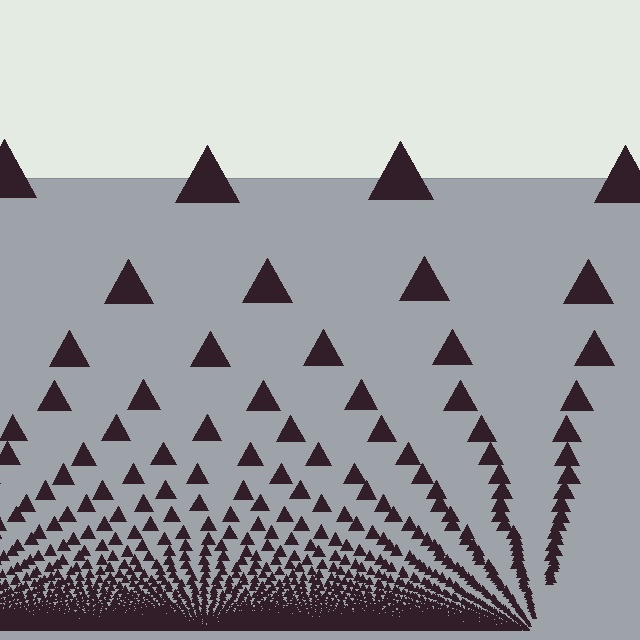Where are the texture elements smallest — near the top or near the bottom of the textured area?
Near the bottom.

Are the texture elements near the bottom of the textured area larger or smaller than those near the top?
Smaller. The gradient is inverted — elements near the bottom are smaller and denser.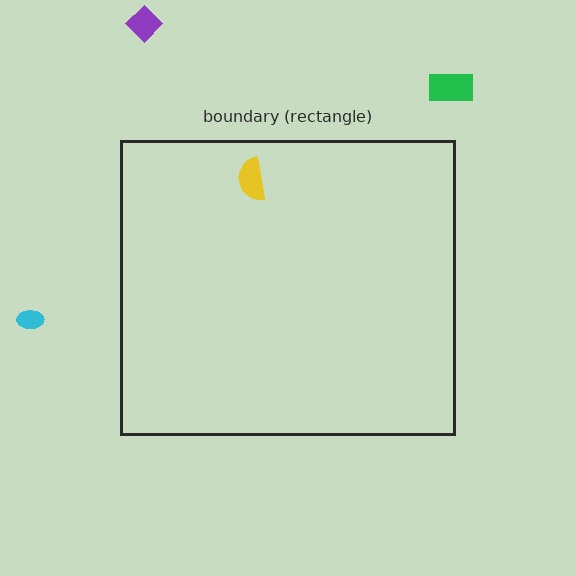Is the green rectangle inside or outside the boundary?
Outside.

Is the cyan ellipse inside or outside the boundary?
Outside.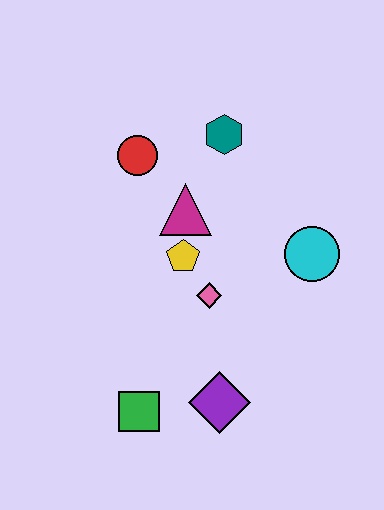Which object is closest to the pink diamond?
The yellow pentagon is closest to the pink diamond.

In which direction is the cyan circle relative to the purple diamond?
The cyan circle is above the purple diamond.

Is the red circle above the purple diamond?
Yes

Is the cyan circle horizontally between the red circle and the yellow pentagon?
No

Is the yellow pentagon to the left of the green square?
No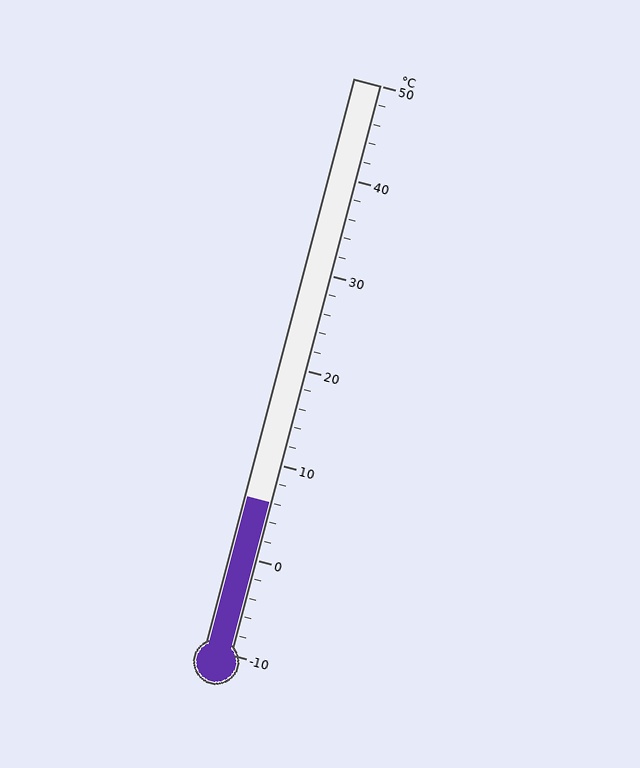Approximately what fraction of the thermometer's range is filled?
The thermometer is filled to approximately 25% of its range.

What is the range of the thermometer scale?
The thermometer scale ranges from -10°C to 50°C.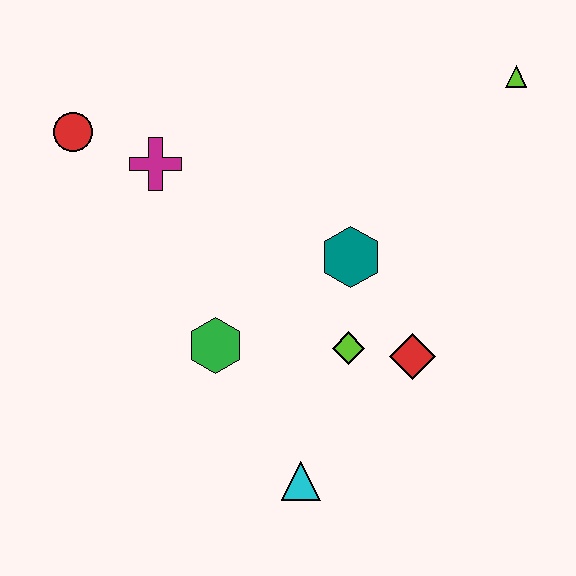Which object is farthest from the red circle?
The lime triangle is farthest from the red circle.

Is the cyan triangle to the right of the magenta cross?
Yes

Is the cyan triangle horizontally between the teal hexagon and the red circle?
Yes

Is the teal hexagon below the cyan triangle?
No